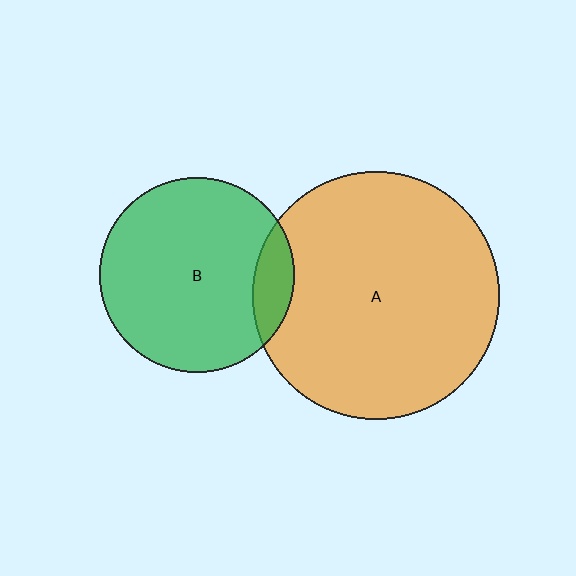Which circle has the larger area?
Circle A (orange).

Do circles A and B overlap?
Yes.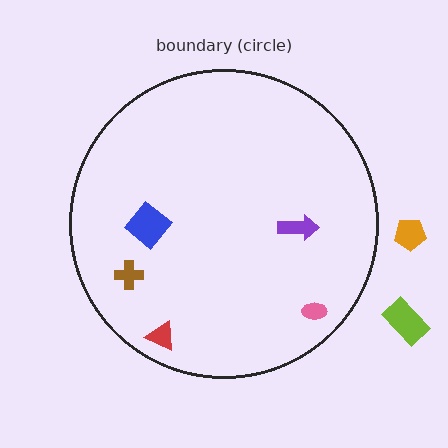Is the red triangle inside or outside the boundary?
Inside.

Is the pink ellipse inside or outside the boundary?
Inside.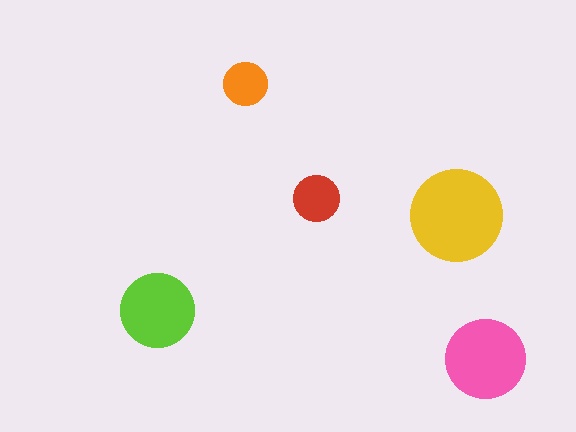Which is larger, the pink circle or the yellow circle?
The yellow one.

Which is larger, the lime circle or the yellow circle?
The yellow one.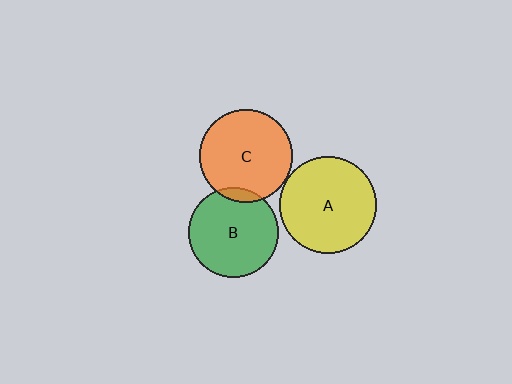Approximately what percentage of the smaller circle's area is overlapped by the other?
Approximately 10%.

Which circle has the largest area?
Circle A (yellow).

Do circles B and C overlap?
Yes.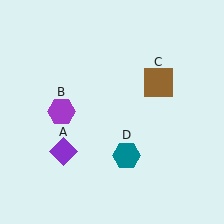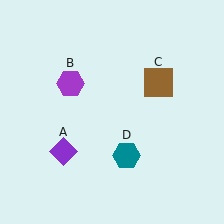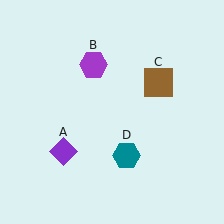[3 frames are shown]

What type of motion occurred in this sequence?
The purple hexagon (object B) rotated clockwise around the center of the scene.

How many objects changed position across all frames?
1 object changed position: purple hexagon (object B).